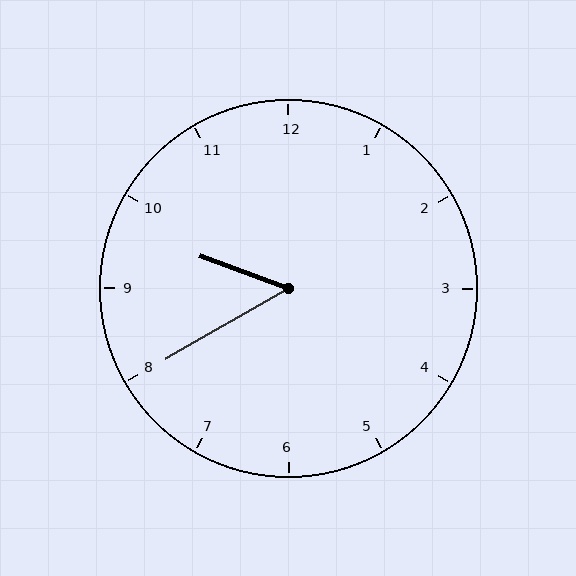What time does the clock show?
9:40.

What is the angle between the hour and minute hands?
Approximately 50 degrees.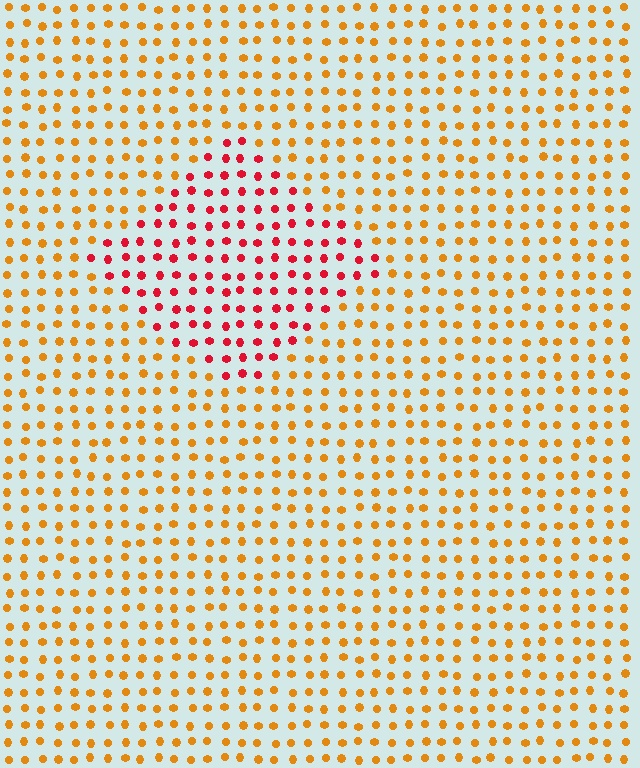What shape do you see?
I see a diamond.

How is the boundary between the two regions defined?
The boundary is defined purely by a slight shift in hue (about 44 degrees). Spacing, size, and orientation are identical on both sides.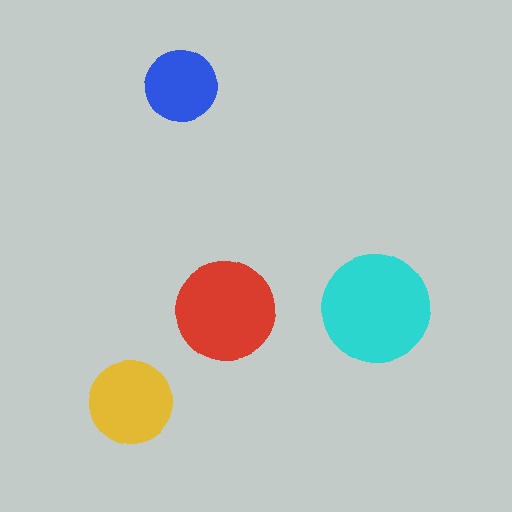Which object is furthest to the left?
The yellow circle is leftmost.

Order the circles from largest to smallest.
the cyan one, the red one, the yellow one, the blue one.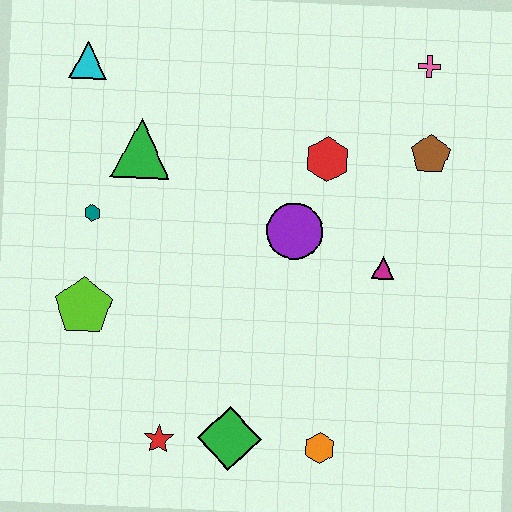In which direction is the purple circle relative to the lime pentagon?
The purple circle is to the right of the lime pentagon.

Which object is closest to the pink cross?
The brown pentagon is closest to the pink cross.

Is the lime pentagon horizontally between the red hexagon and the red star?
No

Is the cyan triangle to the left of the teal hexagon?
Yes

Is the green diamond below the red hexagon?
Yes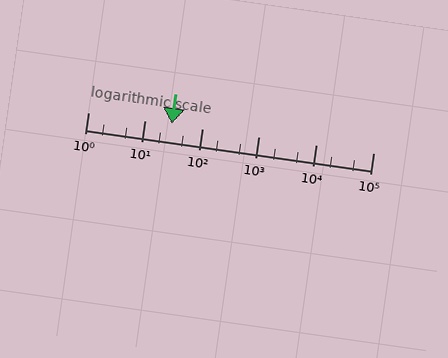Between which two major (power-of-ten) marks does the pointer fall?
The pointer is between 10 and 100.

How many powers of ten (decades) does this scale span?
The scale spans 5 decades, from 1 to 100000.